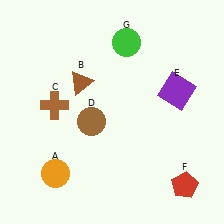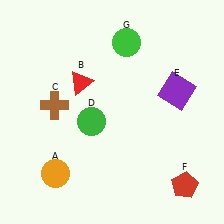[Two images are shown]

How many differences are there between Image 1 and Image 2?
There are 2 differences between the two images.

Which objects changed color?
B changed from brown to red. D changed from brown to green.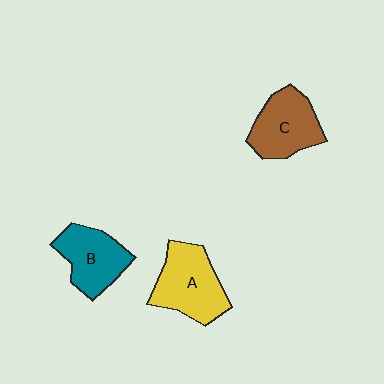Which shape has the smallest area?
Shape B (teal).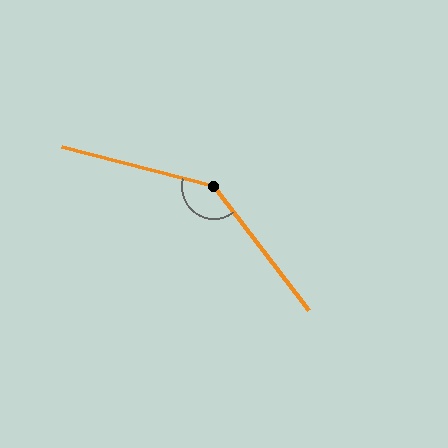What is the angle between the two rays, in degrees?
Approximately 142 degrees.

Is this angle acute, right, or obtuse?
It is obtuse.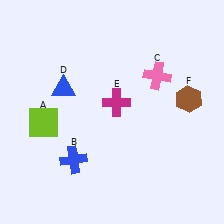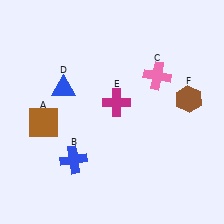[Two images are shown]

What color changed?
The square (A) changed from lime in Image 1 to brown in Image 2.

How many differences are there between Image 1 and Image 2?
There is 1 difference between the two images.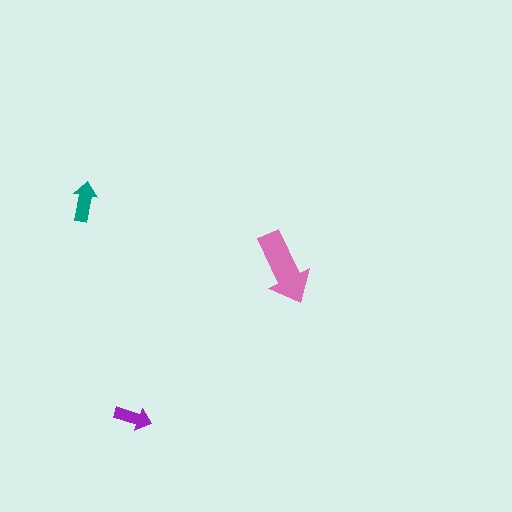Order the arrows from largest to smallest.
the pink one, the teal one, the purple one.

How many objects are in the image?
There are 3 objects in the image.